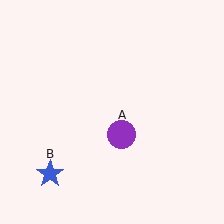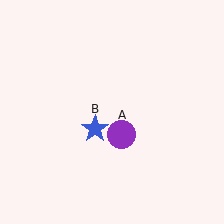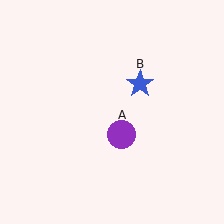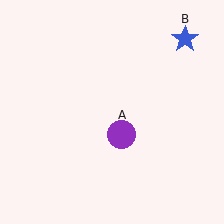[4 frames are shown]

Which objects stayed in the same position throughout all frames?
Purple circle (object A) remained stationary.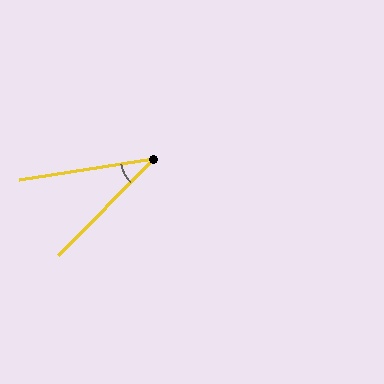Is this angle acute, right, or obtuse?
It is acute.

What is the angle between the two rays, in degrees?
Approximately 36 degrees.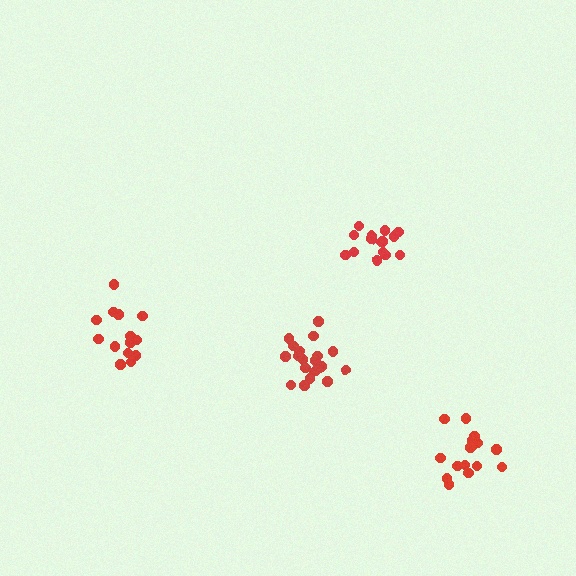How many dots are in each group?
Group 1: 15 dots, Group 2: 20 dots, Group 3: 15 dots, Group 4: 17 dots (67 total).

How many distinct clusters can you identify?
There are 4 distinct clusters.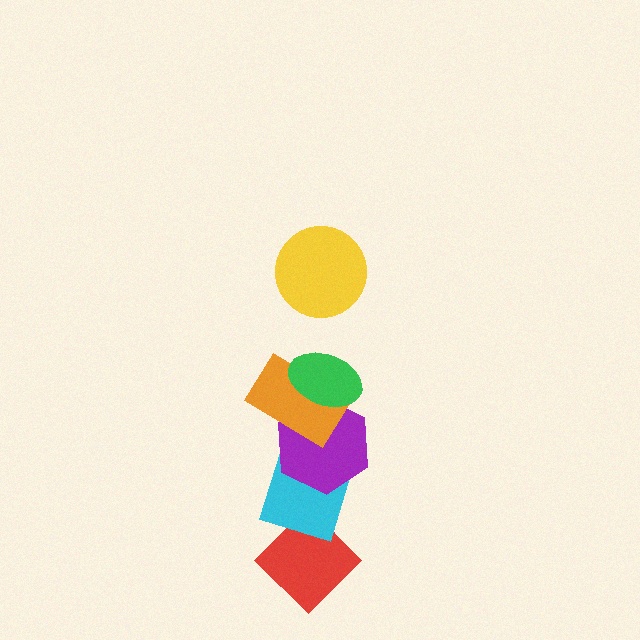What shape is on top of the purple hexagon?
The orange rectangle is on top of the purple hexagon.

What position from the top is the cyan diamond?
The cyan diamond is 5th from the top.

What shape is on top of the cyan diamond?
The purple hexagon is on top of the cyan diamond.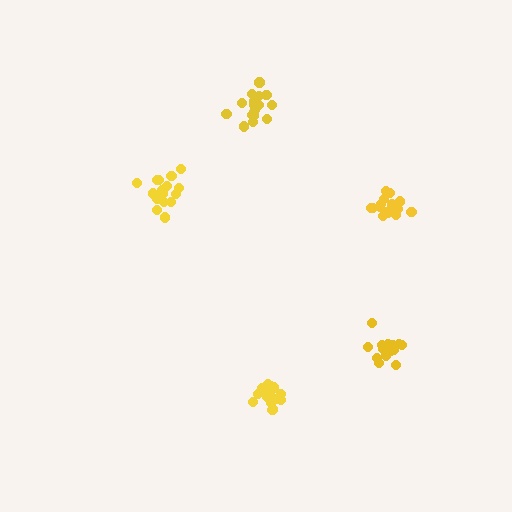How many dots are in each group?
Group 1: 19 dots, Group 2: 17 dots, Group 3: 18 dots, Group 4: 18 dots, Group 5: 14 dots (86 total).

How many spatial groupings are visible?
There are 5 spatial groupings.